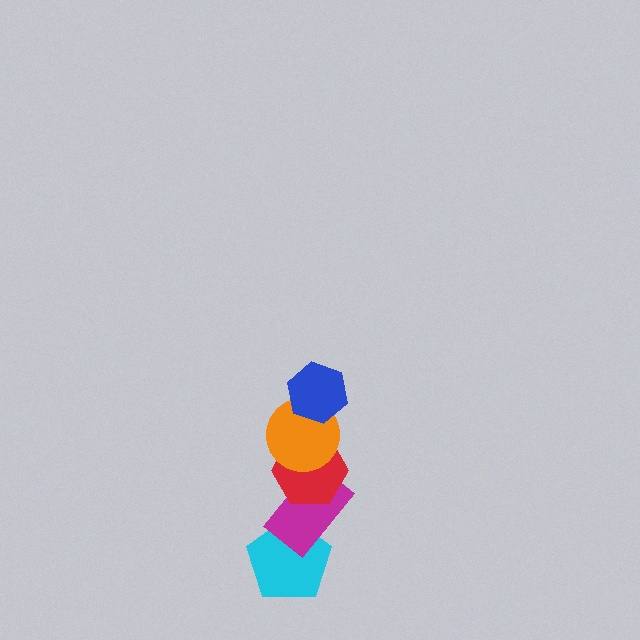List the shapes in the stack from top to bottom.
From top to bottom: the blue hexagon, the orange circle, the red hexagon, the magenta rectangle, the cyan pentagon.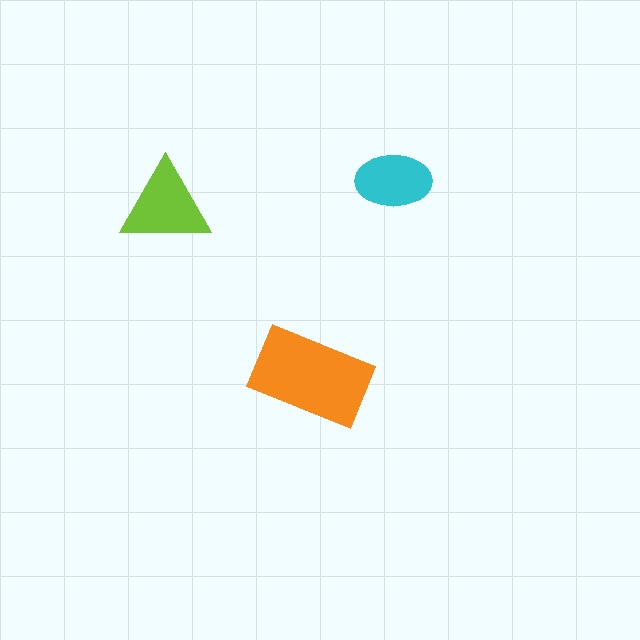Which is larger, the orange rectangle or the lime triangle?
The orange rectangle.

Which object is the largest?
The orange rectangle.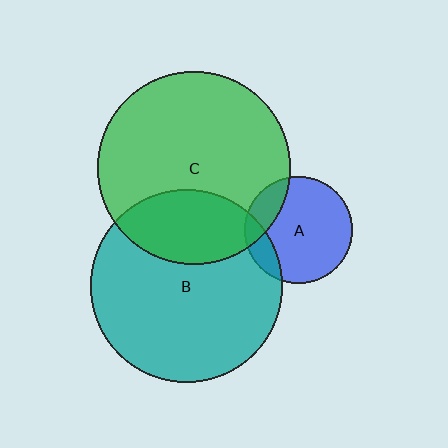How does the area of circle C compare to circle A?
Approximately 3.2 times.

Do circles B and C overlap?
Yes.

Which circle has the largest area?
Circle C (green).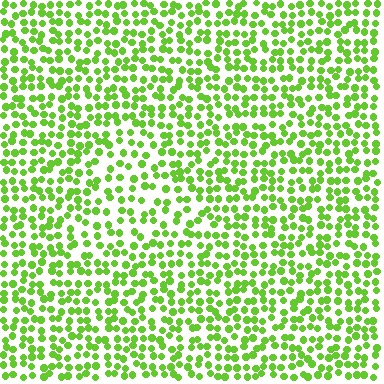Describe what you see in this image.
The image contains small lime elements arranged at two different densities. A triangle-shaped region is visible where the elements are less densely packed than the surrounding area.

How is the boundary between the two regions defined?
The boundary is defined by a change in element density (approximately 1.5x ratio). All elements are the same color, size, and shape.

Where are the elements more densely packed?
The elements are more densely packed outside the triangle boundary.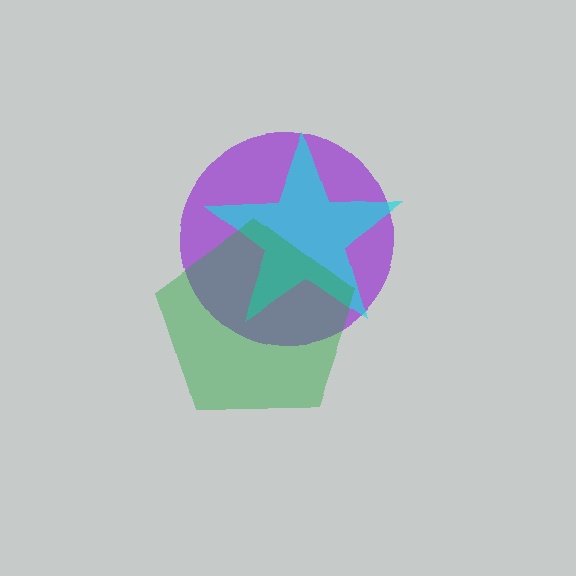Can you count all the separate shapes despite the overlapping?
Yes, there are 3 separate shapes.